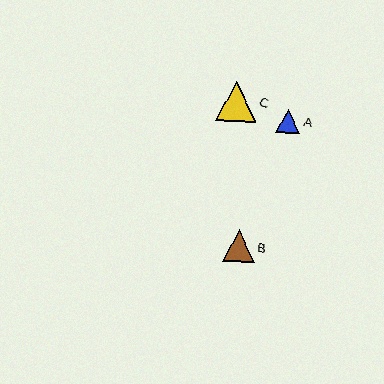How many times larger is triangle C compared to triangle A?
Triangle C is approximately 1.7 times the size of triangle A.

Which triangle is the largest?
Triangle C is the largest with a size of approximately 40 pixels.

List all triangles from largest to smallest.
From largest to smallest: C, B, A.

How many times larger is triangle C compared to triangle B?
Triangle C is approximately 1.3 times the size of triangle B.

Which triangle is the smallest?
Triangle A is the smallest with a size of approximately 24 pixels.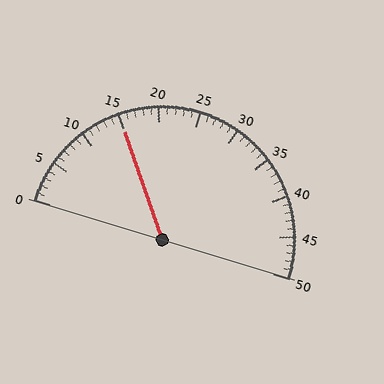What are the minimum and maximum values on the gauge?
The gauge ranges from 0 to 50.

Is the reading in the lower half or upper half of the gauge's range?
The reading is in the lower half of the range (0 to 50).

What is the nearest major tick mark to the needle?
The nearest major tick mark is 15.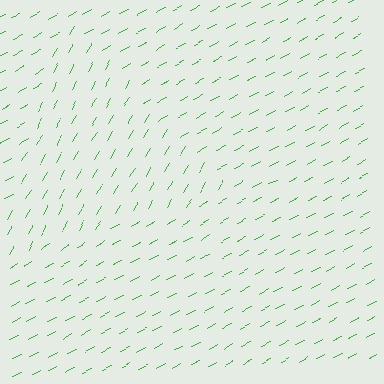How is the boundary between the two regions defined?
The boundary is defined purely by a change in line orientation (approximately 32 degrees difference). All lines are the same color and thickness.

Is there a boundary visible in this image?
Yes, there is a texture boundary formed by a change in line orientation.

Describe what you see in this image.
The image is filled with small green line segments. A triangle region in the image has lines oriented differently from the surrounding lines, creating a visible texture boundary.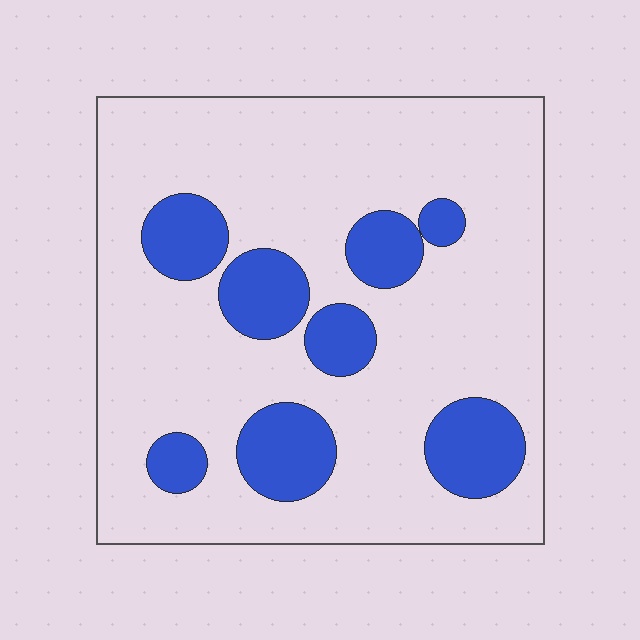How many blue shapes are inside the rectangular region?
8.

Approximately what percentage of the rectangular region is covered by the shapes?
Approximately 20%.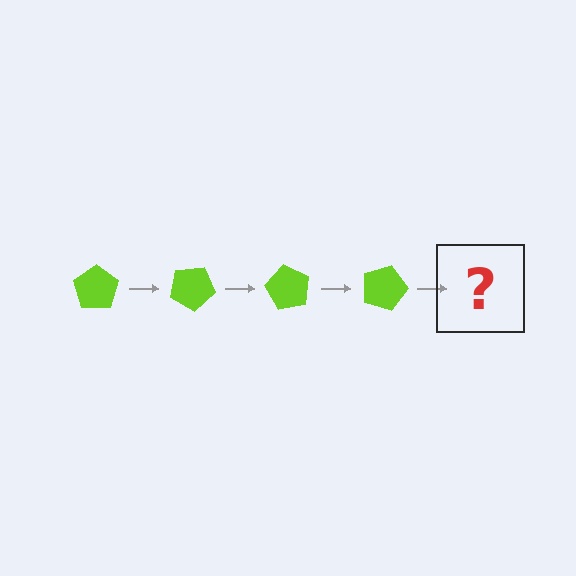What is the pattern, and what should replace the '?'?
The pattern is that the pentagon rotates 30 degrees each step. The '?' should be a lime pentagon rotated 120 degrees.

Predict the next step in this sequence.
The next step is a lime pentagon rotated 120 degrees.